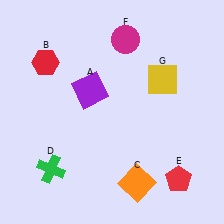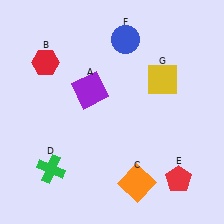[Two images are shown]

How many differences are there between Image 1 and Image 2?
There is 1 difference between the two images.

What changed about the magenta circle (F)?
In Image 1, F is magenta. In Image 2, it changed to blue.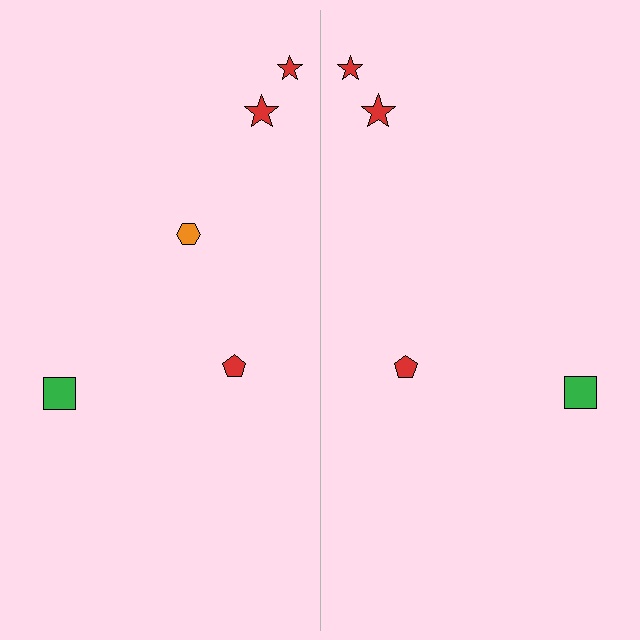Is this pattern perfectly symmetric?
No, the pattern is not perfectly symmetric. A orange hexagon is missing from the right side.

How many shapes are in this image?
There are 9 shapes in this image.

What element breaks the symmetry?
A orange hexagon is missing from the right side.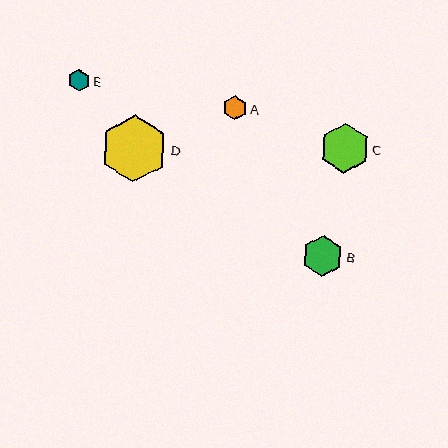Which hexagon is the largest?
Hexagon D is the largest with a size of approximately 68 pixels.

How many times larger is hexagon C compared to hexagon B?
Hexagon C is approximately 1.2 times the size of hexagon B.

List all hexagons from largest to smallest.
From largest to smallest: D, C, B, A, E.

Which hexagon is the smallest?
Hexagon E is the smallest with a size of approximately 22 pixels.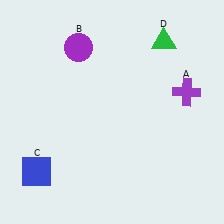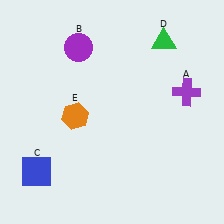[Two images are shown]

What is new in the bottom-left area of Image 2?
An orange hexagon (E) was added in the bottom-left area of Image 2.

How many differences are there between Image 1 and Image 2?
There is 1 difference between the two images.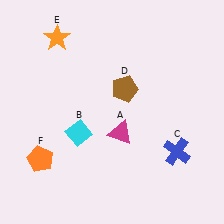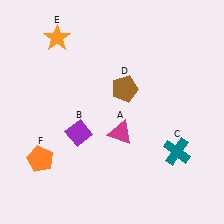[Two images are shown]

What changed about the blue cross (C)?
In Image 1, C is blue. In Image 2, it changed to teal.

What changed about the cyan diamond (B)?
In Image 1, B is cyan. In Image 2, it changed to purple.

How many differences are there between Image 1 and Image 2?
There are 2 differences between the two images.